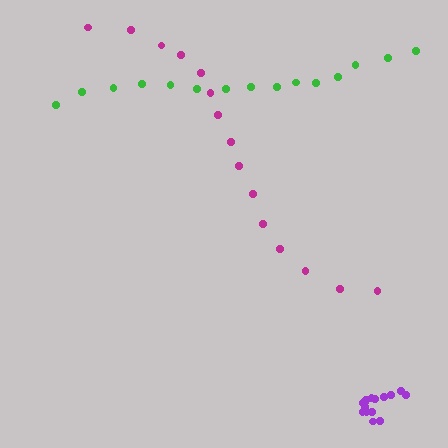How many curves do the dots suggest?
There are 3 distinct paths.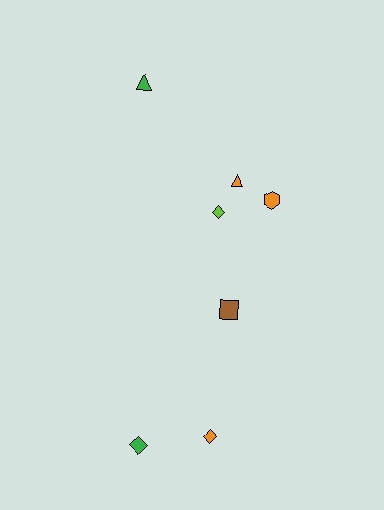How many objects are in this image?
There are 7 objects.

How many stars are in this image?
There are no stars.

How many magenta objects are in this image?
There are no magenta objects.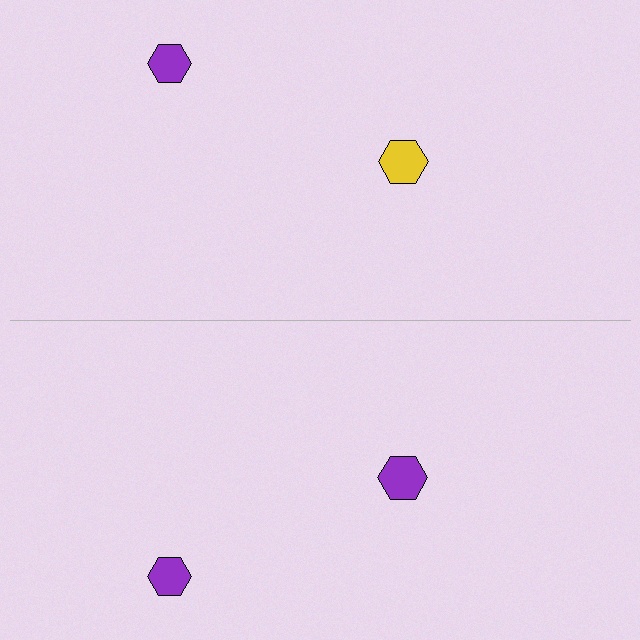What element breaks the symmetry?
The purple hexagon on the bottom side breaks the symmetry — its mirror counterpart is yellow.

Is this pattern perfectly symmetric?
No, the pattern is not perfectly symmetric. The purple hexagon on the bottom side breaks the symmetry — its mirror counterpart is yellow.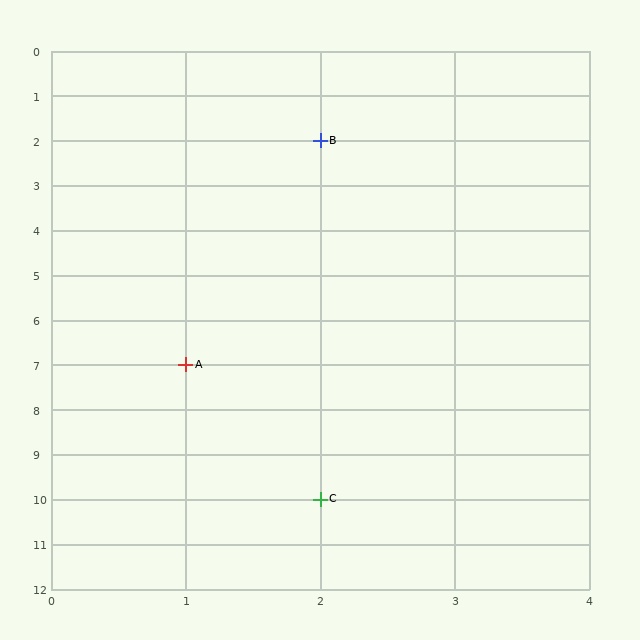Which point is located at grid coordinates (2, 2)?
Point B is at (2, 2).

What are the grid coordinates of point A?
Point A is at grid coordinates (1, 7).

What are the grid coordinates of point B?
Point B is at grid coordinates (2, 2).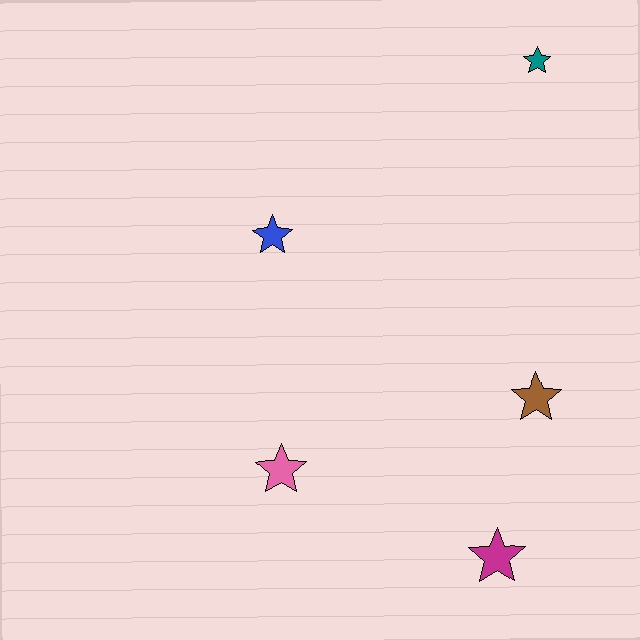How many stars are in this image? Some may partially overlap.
There are 5 stars.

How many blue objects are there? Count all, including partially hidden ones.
There is 1 blue object.